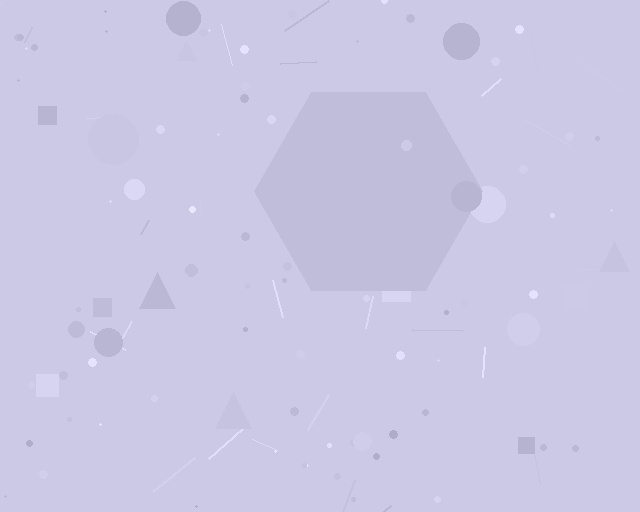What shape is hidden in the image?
A hexagon is hidden in the image.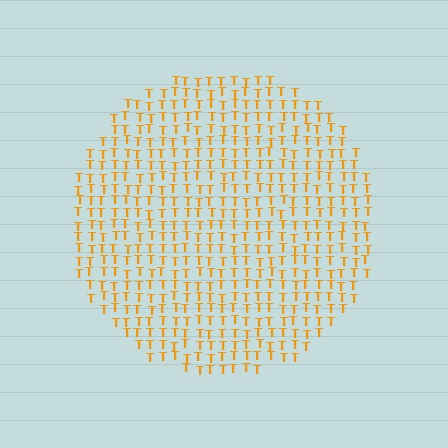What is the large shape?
The large shape is a circle.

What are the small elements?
The small elements are letter T's.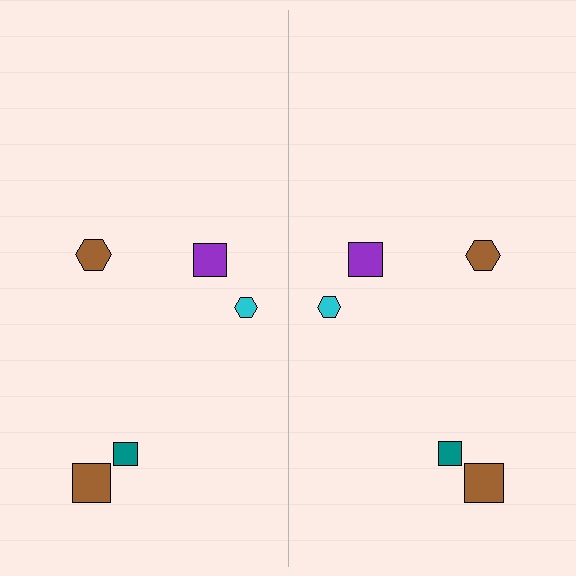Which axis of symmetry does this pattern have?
The pattern has a vertical axis of symmetry running through the center of the image.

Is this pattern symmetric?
Yes, this pattern has bilateral (reflection) symmetry.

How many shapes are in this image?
There are 10 shapes in this image.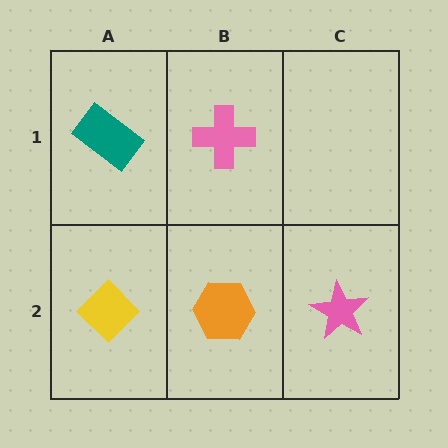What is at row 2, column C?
A pink star.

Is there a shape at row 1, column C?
No, that cell is empty.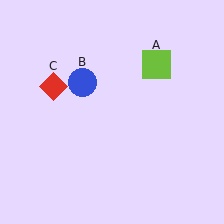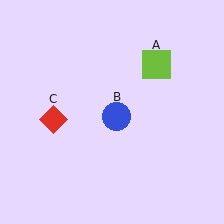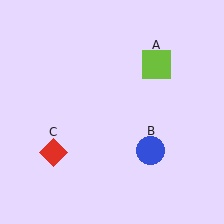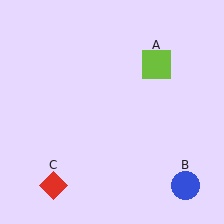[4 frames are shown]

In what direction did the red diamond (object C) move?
The red diamond (object C) moved down.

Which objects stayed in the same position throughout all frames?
Lime square (object A) remained stationary.